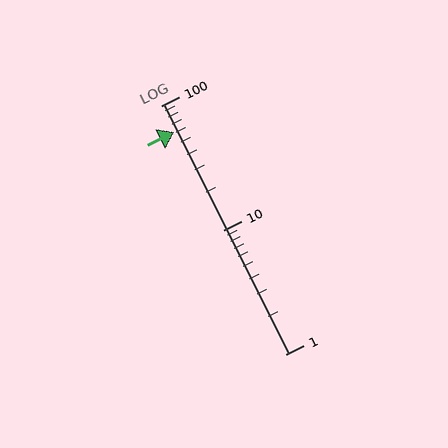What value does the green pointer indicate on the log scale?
The pointer indicates approximately 61.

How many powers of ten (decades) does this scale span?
The scale spans 2 decades, from 1 to 100.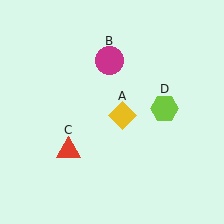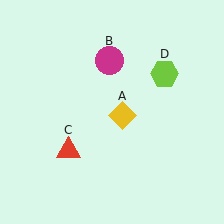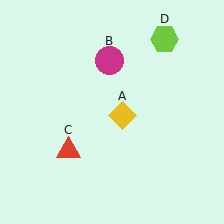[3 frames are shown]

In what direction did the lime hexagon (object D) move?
The lime hexagon (object D) moved up.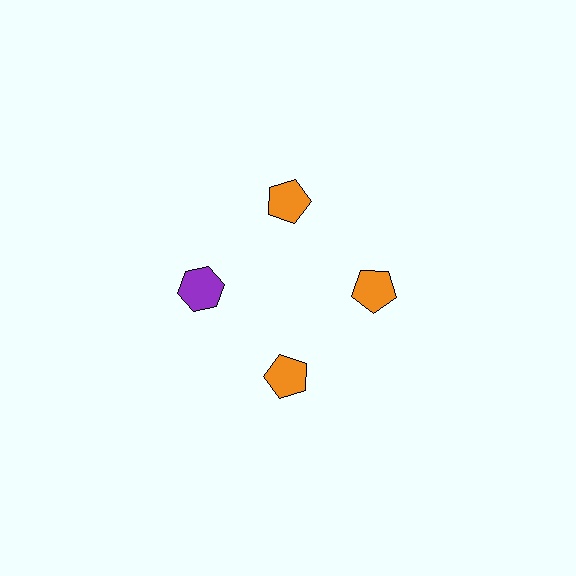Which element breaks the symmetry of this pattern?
The purple hexagon at roughly the 9 o'clock position breaks the symmetry. All other shapes are orange pentagons.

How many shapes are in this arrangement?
There are 4 shapes arranged in a ring pattern.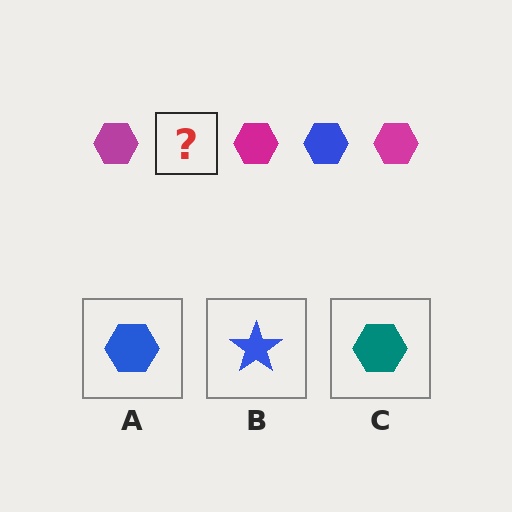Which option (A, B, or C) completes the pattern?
A.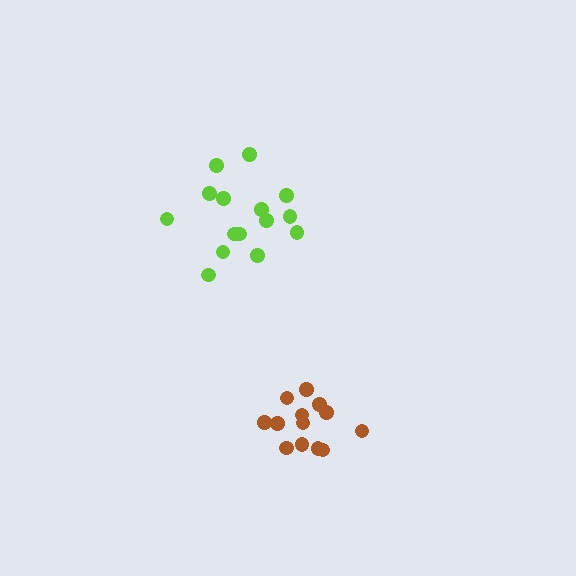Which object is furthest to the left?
The lime cluster is leftmost.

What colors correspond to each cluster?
The clusters are colored: lime, brown.